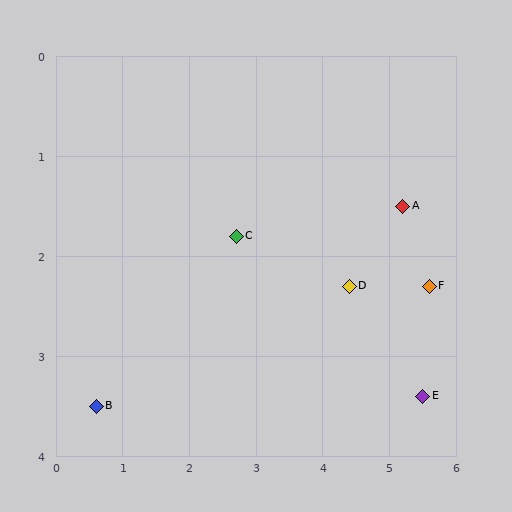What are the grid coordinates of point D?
Point D is at approximately (4.4, 2.3).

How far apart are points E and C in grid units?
Points E and C are about 3.2 grid units apart.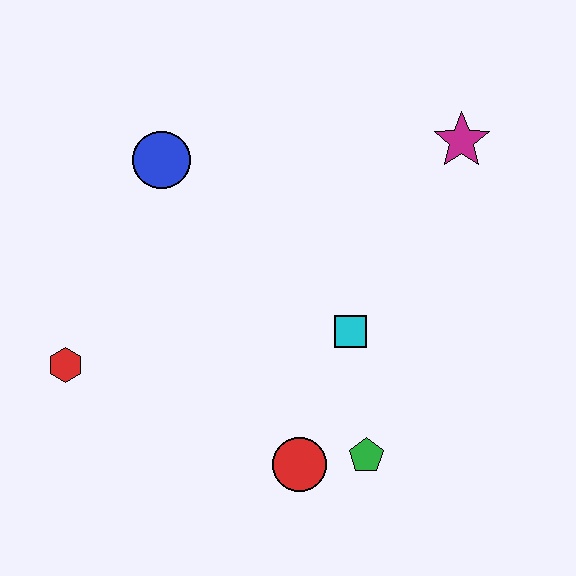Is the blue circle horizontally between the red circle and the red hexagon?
Yes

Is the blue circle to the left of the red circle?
Yes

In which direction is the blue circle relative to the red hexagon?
The blue circle is above the red hexagon.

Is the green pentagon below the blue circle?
Yes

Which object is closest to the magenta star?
The cyan square is closest to the magenta star.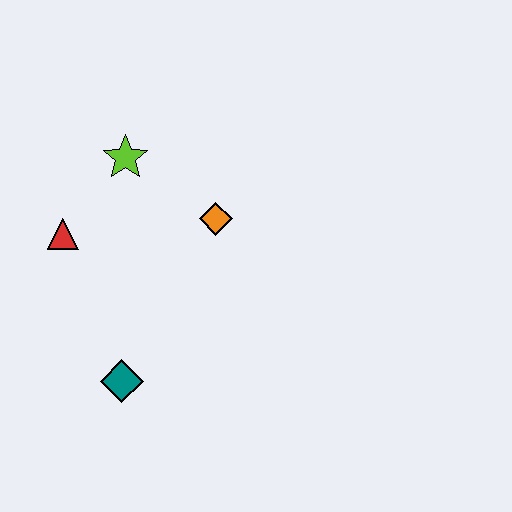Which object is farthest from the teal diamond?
The lime star is farthest from the teal diamond.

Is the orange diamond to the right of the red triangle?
Yes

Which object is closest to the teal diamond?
The red triangle is closest to the teal diamond.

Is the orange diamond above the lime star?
No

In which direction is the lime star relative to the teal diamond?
The lime star is above the teal diamond.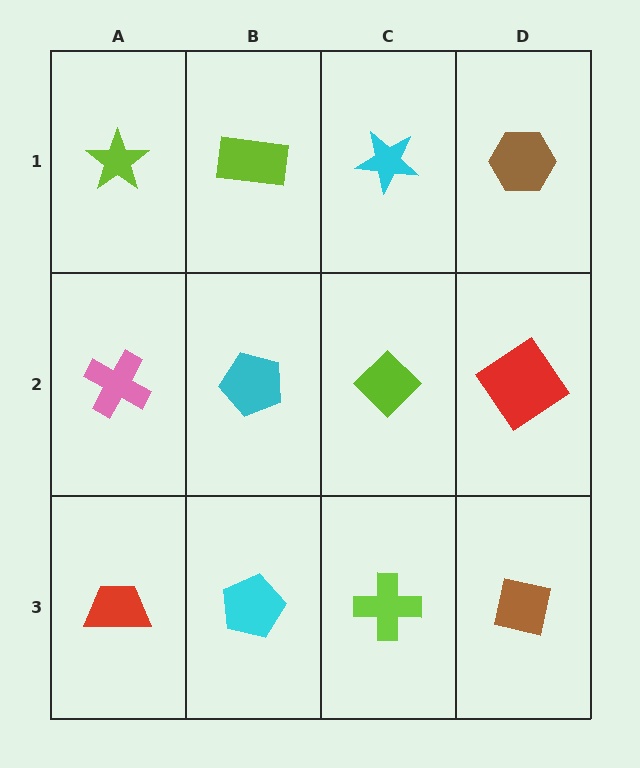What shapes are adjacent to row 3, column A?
A pink cross (row 2, column A), a cyan pentagon (row 3, column B).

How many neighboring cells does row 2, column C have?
4.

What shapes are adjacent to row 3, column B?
A cyan pentagon (row 2, column B), a red trapezoid (row 3, column A), a lime cross (row 3, column C).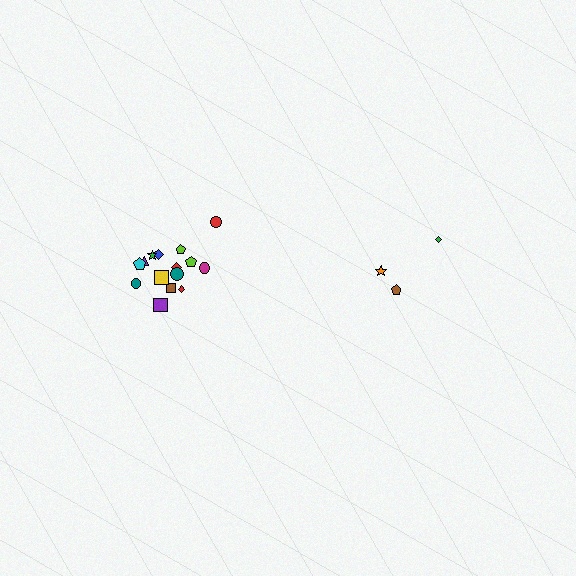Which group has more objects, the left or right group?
The left group.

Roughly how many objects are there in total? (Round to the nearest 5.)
Roughly 20 objects in total.